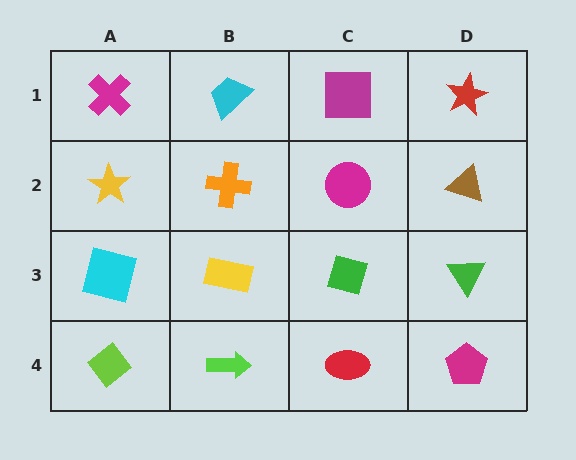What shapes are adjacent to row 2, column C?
A magenta square (row 1, column C), a green diamond (row 3, column C), an orange cross (row 2, column B), a brown triangle (row 2, column D).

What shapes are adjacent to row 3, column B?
An orange cross (row 2, column B), a lime arrow (row 4, column B), a cyan square (row 3, column A), a green diamond (row 3, column C).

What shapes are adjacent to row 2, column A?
A magenta cross (row 1, column A), a cyan square (row 3, column A), an orange cross (row 2, column B).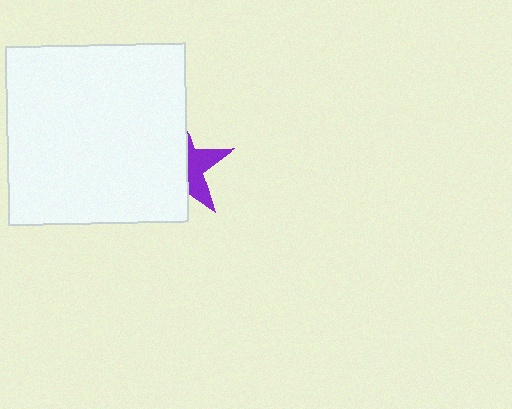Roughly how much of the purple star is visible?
A small part of it is visible (roughly 37%).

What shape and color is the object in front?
The object in front is a white square.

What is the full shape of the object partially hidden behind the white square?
The partially hidden object is a purple star.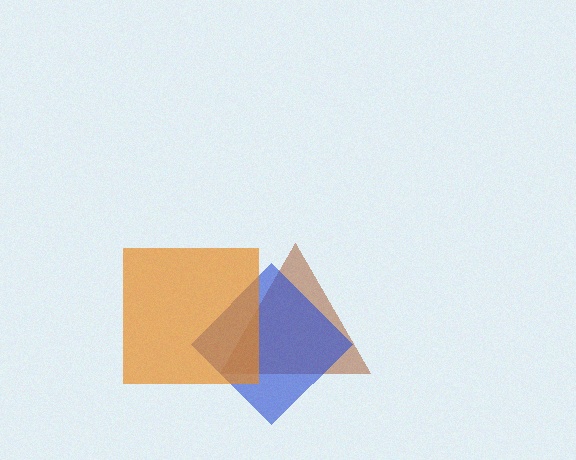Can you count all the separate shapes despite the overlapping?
Yes, there are 3 separate shapes.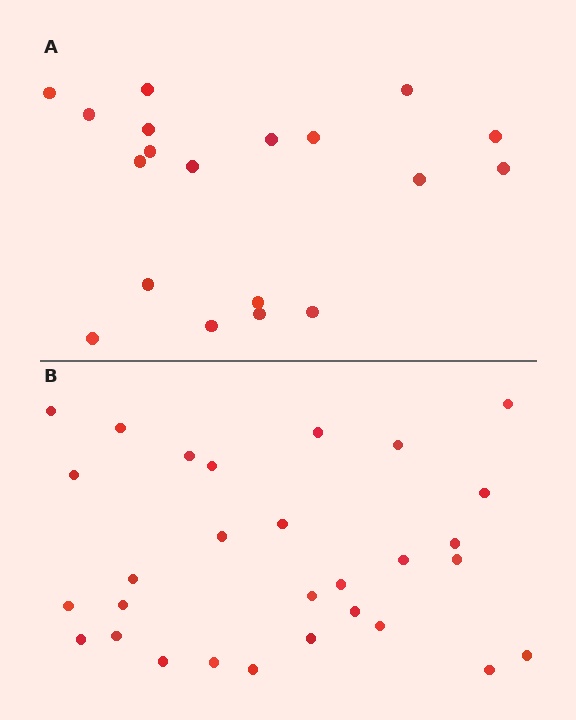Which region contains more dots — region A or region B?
Region B (the bottom region) has more dots.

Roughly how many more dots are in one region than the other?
Region B has roughly 10 or so more dots than region A.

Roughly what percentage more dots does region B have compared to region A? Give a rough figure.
About 55% more.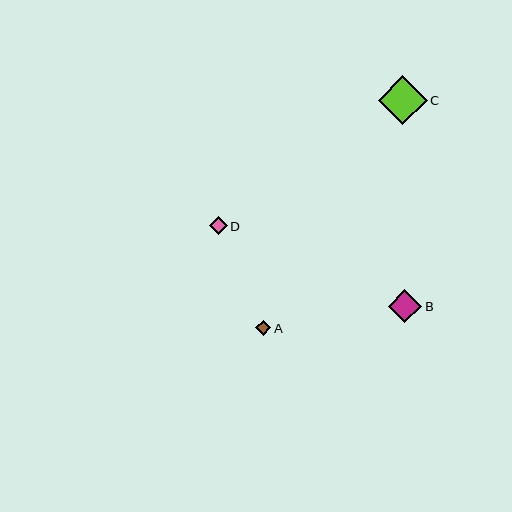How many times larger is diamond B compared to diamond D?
Diamond B is approximately 1.9 times the size of diamond D.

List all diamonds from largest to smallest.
From largest to smallest: C, B, D, A.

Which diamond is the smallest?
Diamond A is the smallest with a size of approximately 15 pixels.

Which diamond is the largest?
Diamond C is the largest with a size of approximately 49 pixels.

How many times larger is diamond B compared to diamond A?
Diamond B is approximately 2.2 times the size of diamond A.